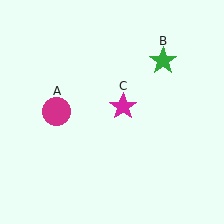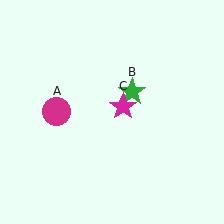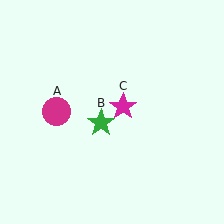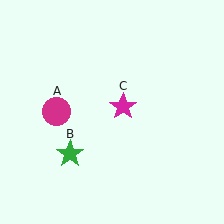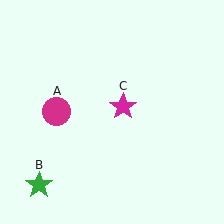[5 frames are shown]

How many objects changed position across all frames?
1 object changed position: green star (object B).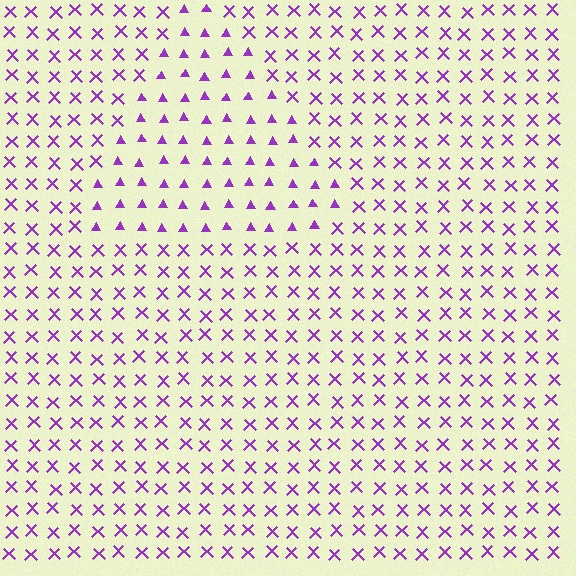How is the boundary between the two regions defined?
The boundary is defined by a change in element shape: triangles inside vs. X marks outside. All elements share the same color and spacing.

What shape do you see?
I see a triangle.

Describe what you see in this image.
The image is filled with small purple elements arranged in a uniform grid. A triangle-shaped region contains triangles, while the surrounding area contains X marks. The boundary is defined purely by the change in element shape.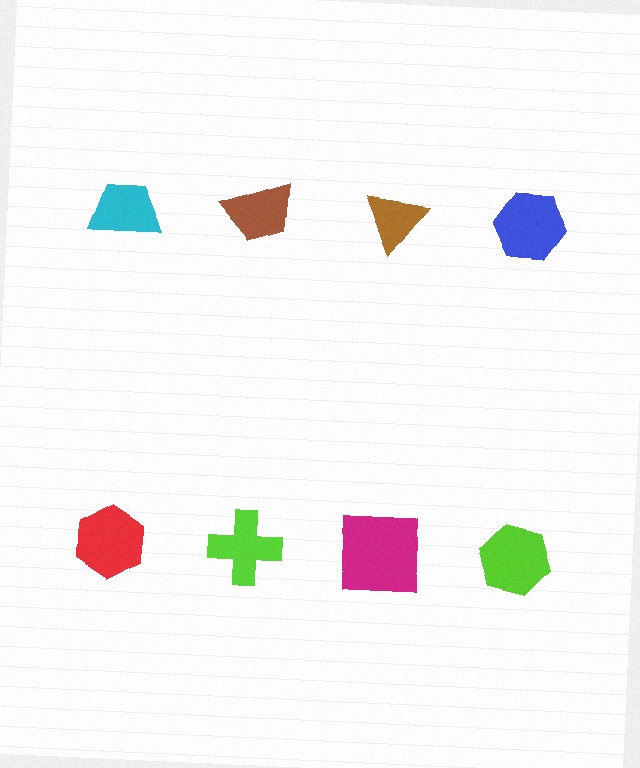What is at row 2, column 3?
A magenta square.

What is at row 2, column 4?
A lime hexagon.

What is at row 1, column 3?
A brown triangle.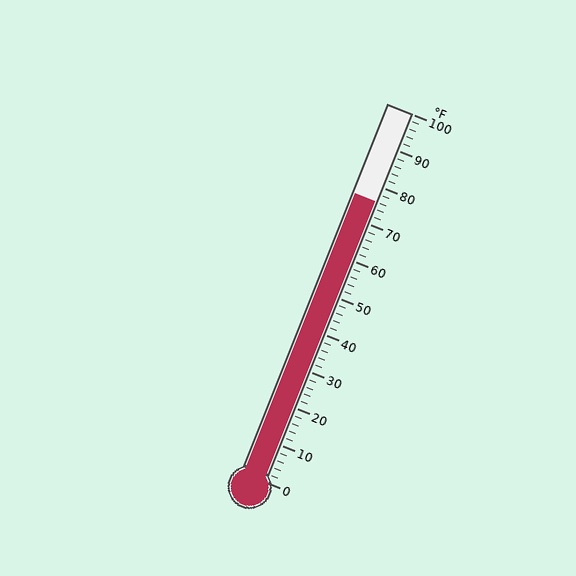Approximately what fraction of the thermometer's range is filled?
The thermometer is filled to approximately 75% of its range.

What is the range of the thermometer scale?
The thermometer scale ranges from 0°F to 100°F.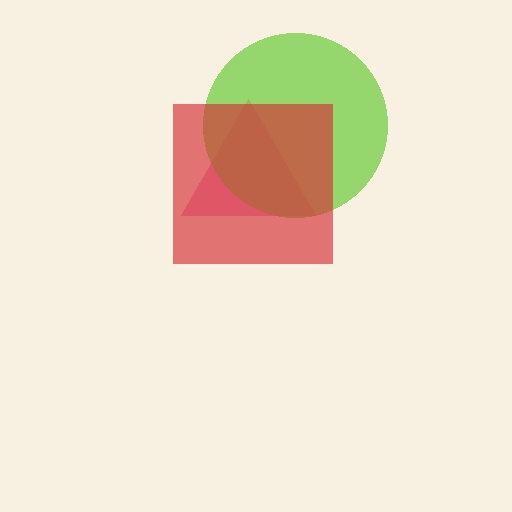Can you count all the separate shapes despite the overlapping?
Yes, there are 3 separate shapes.